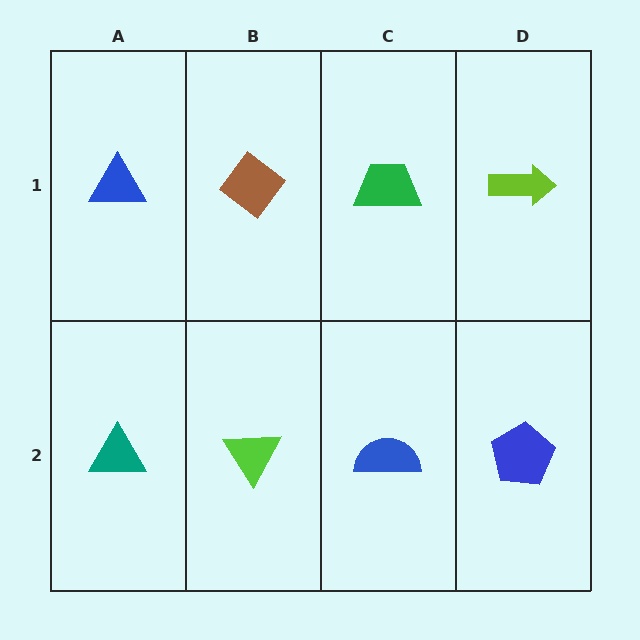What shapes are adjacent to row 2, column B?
A brown diamond (row 1, column B), a teal triangle (row 2, column A), a blue semicircle (row 2, column C).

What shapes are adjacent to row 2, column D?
A lime arrow (row 1, column D), a blue semicircle (row 2, column C).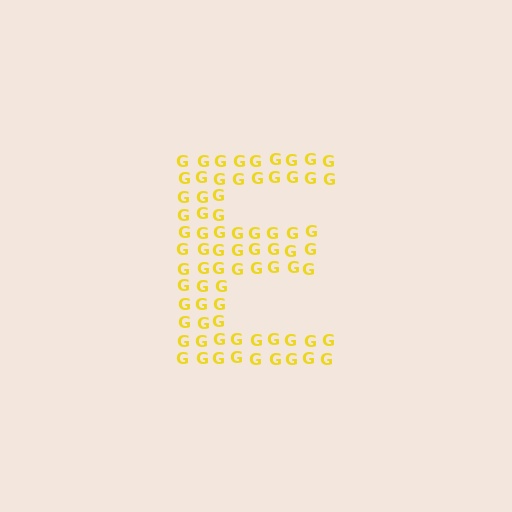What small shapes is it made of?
It is made of small letter G's.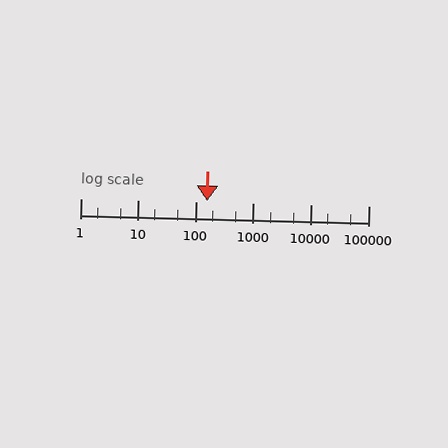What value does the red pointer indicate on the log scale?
The pointer indicates approximately 160.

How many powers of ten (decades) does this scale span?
The scale spans 5 decades, from 1 to 100000.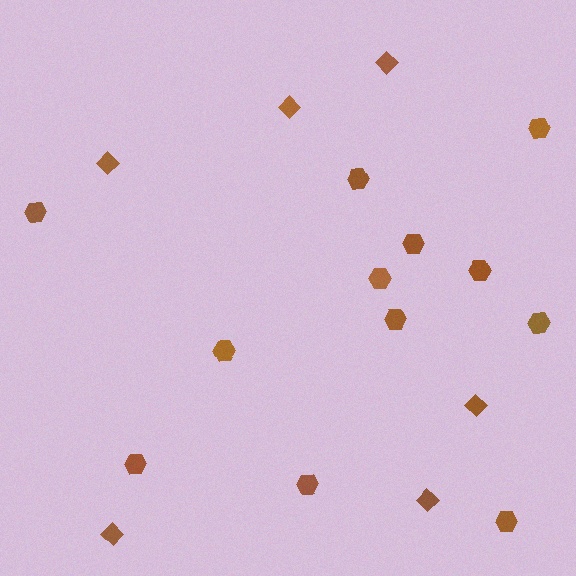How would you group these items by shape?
There are 2 groups: one group of diamonds (6) and one group of hexagons (12).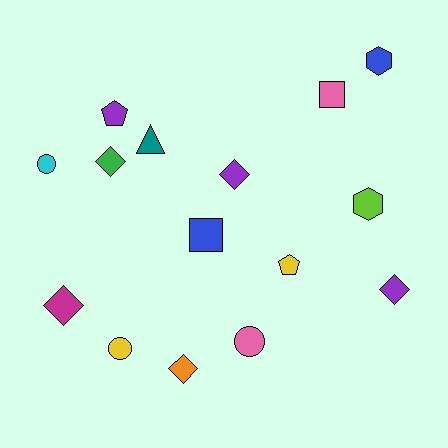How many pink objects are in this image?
There are 2 pink objects.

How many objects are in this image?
There are 15 objects.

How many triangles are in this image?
There is 1 triangle.